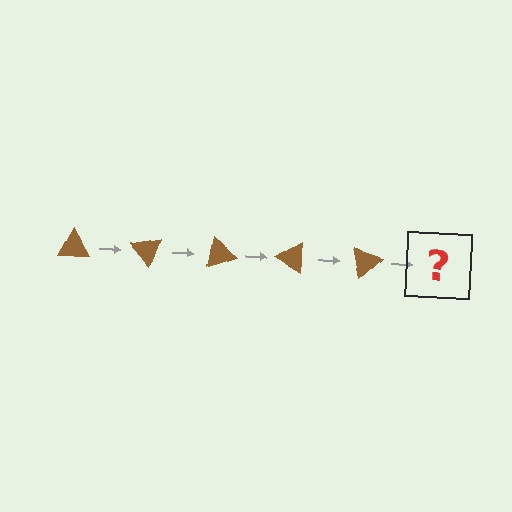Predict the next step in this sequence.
The next step is a brown triangle rotated 250 degrees.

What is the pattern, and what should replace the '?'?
The pattern is that the triangle rotates 50 degrees each step. The '?' should be a brown triangle rotated 250 degrees.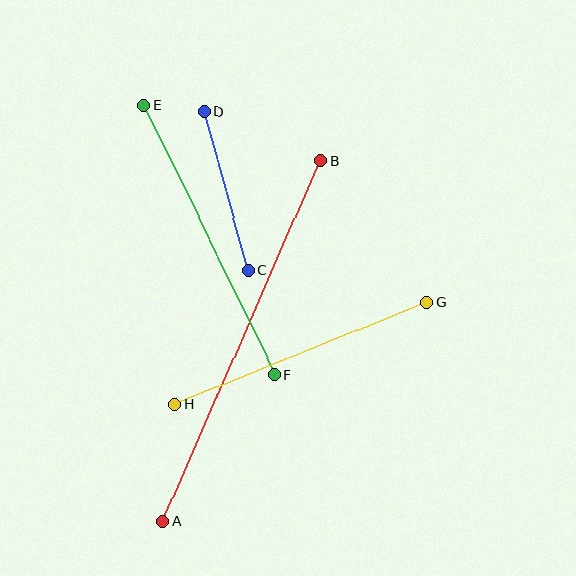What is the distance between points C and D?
The distance is approximately 165 pixels.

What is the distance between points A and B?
The distance is approximately 393 pixels.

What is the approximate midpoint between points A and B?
The midpoint is at approximately (242, 341) pixels.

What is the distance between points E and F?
The distance is approximately 299 pixels.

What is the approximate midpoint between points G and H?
The midpoint is at approximately (301, 353) pixels.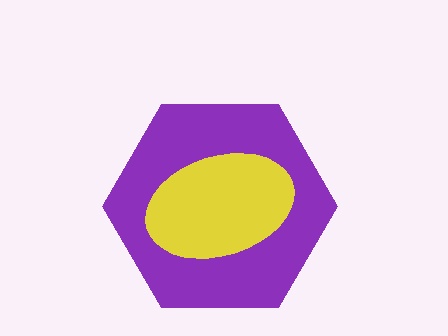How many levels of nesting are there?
2.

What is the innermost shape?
The yellow ellipse.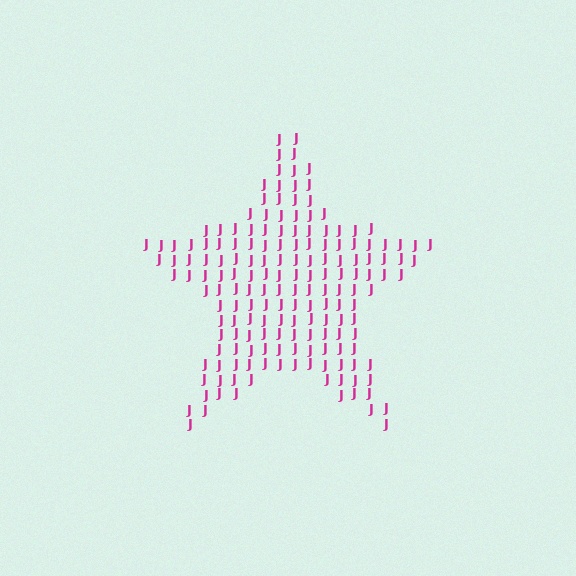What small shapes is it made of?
It is made of small letter J's.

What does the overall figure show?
The overall figure shows a star.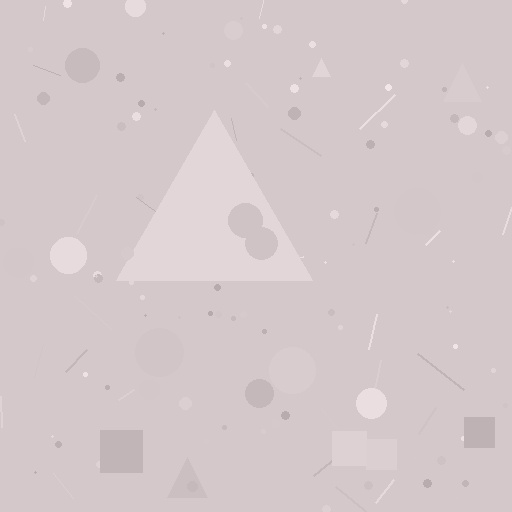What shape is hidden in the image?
A triangle is hidden in the image.